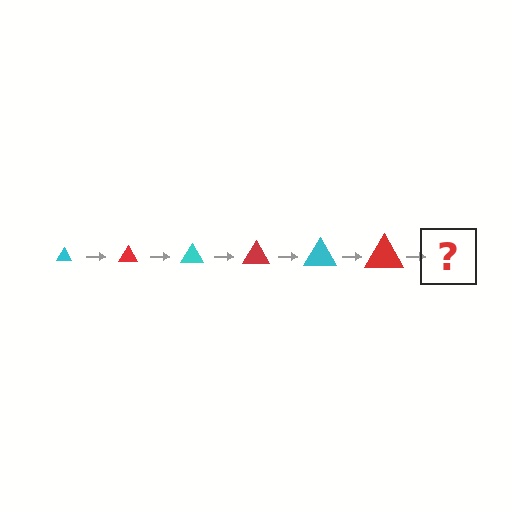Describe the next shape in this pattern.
It should be a cyan triangle, larger than the previous one.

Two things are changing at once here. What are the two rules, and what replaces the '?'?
The two rules are that the triangle grows larger each step and the color cycles through cyan and red. The '?' should be a cyan triangle, larger than the previous one.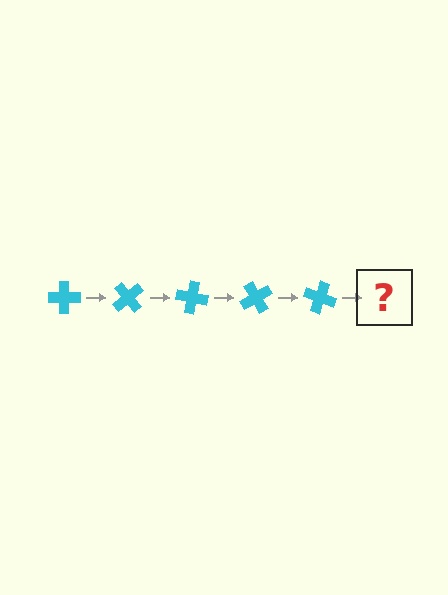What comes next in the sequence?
The next element should be a cyan cross rotated 250 degrees.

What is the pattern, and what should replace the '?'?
The pattern is that the cross rotates 50 degrees each step. The '?' should be a cyan cross rotated 250 degrees.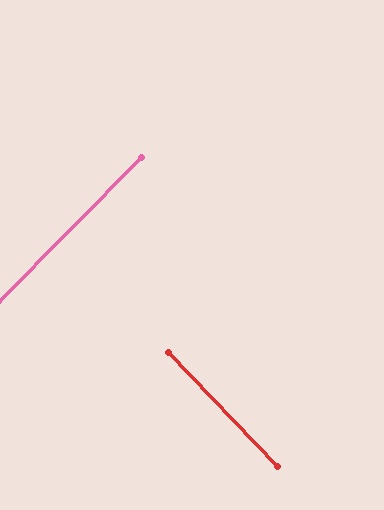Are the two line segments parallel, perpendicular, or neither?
Perpendicular — they meet at approximately 88°.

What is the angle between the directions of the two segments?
Approximately 88 degrees.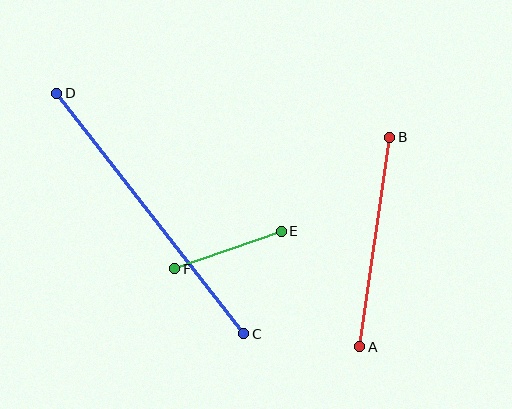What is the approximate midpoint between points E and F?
The midpoint is at approximately (228, 250) pixels.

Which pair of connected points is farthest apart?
Points C and D are farthest apart.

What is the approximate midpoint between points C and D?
The midpoint is at approximately (150, 213) pixels.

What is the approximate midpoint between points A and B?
The midpoint is at approximately (375, 242) pixels.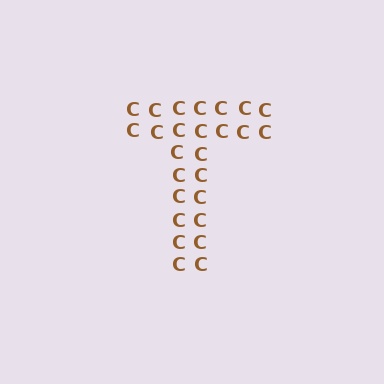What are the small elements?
The small elements are letter C's.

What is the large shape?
The large shape is the letter T.